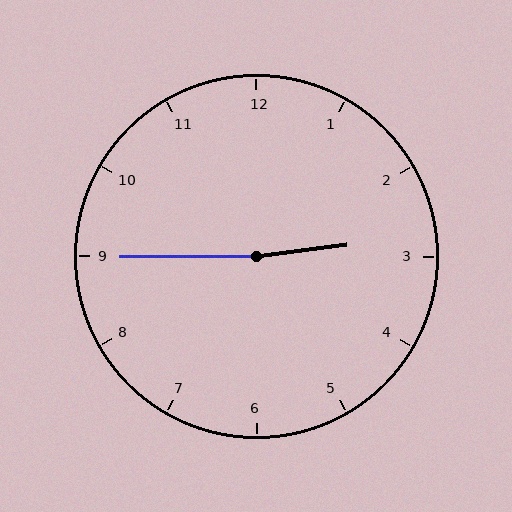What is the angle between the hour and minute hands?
Approximately 172 degrees.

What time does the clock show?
2:45.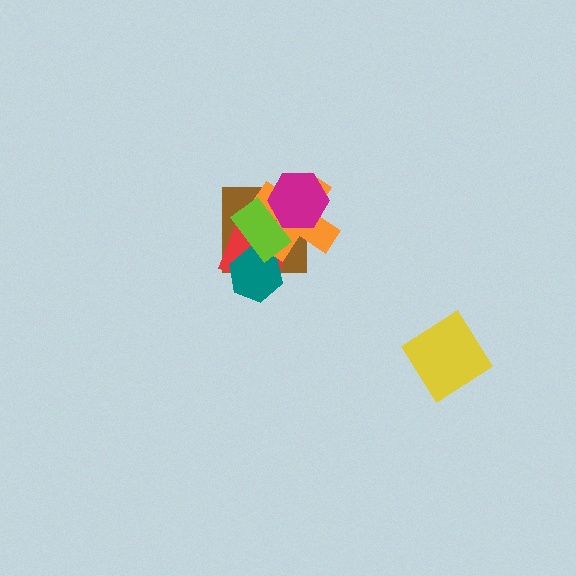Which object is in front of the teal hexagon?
The lime rectangle is in front of the teal hexagon.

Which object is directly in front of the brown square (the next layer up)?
The red diamond is directly in front of the brown square.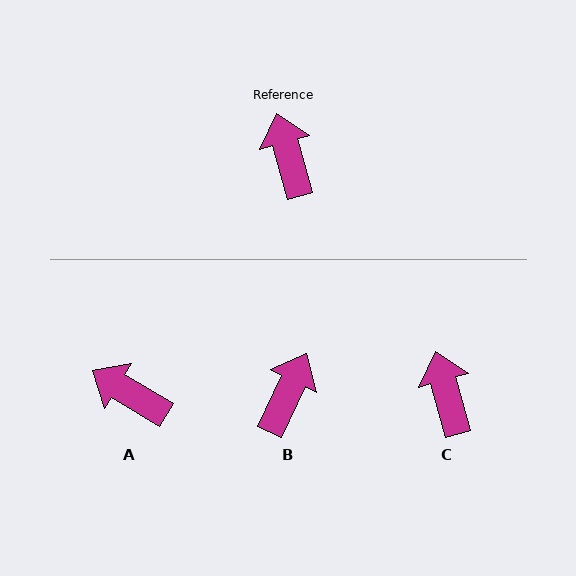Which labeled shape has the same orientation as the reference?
C.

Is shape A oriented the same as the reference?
No, it is off by about 44 degrees.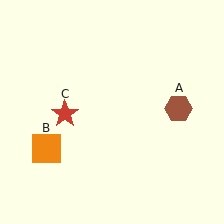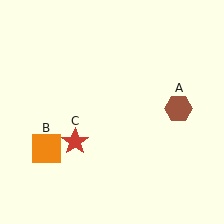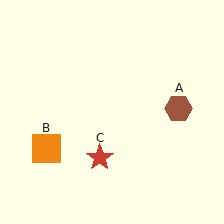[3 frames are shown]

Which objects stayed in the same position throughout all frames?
Brown hexagon (object A) and orange square (object B) remained stationary.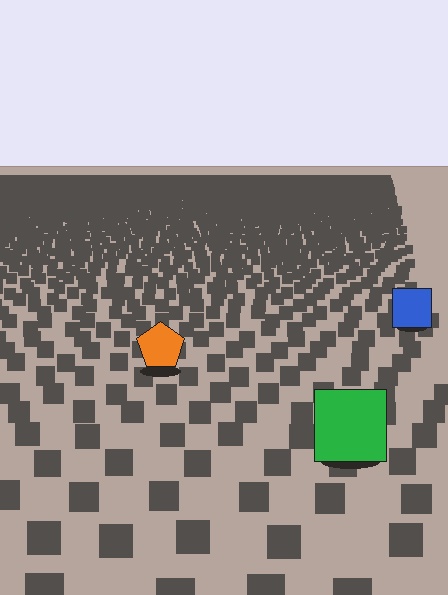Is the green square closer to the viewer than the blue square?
Yes. The green square is closer — you can tell from the texture gradient: the ground texture is coarser near it.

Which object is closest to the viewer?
The green square is closest. The texture marks near it are larger and more spread out.